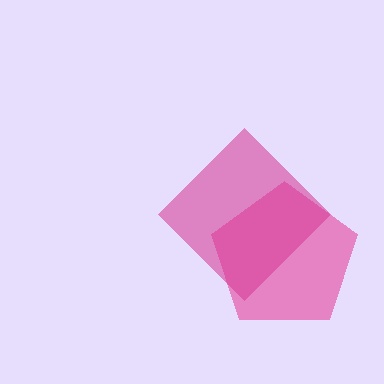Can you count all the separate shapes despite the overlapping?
Yes, there are 2 separate shapes.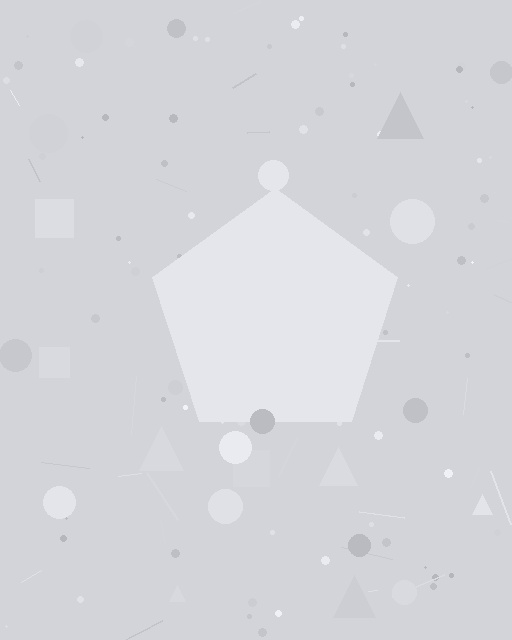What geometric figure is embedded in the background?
A pentagon is embedded in the background.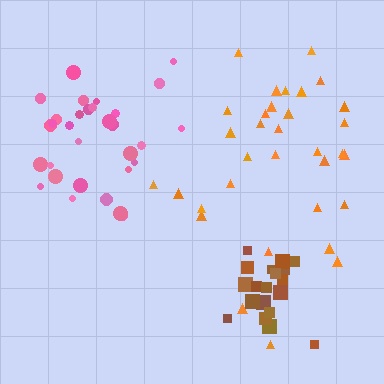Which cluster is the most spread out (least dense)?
Orange.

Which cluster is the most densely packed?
Brown.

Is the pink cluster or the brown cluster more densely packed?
Brown.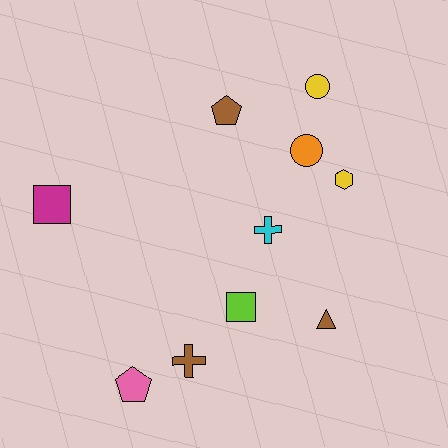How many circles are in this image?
There are 2 circles.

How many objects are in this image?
There are 10 objects.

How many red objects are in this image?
There are no red objects.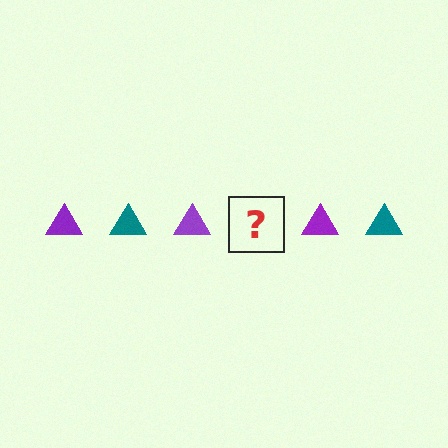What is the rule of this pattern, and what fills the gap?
The rule is that the pattern cycles through purple, teal triangles. The gap should be filled with a teal triangle.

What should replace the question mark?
The question mark should be replaced with a teal triangle.